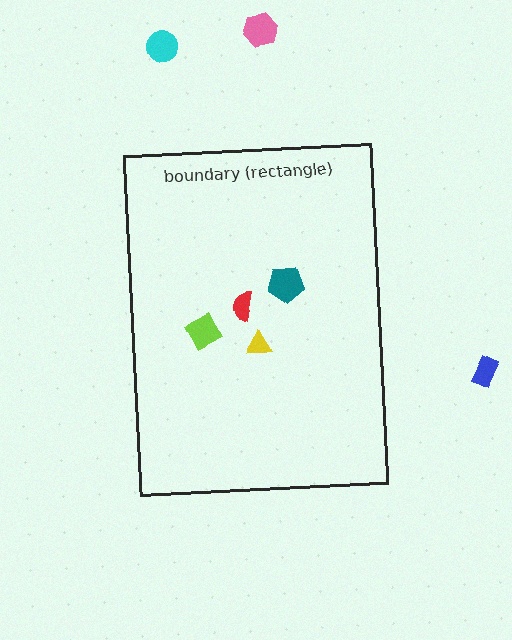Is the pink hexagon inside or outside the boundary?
Outside.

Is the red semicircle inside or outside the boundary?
Inside.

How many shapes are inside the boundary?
4 inside, 3 outside.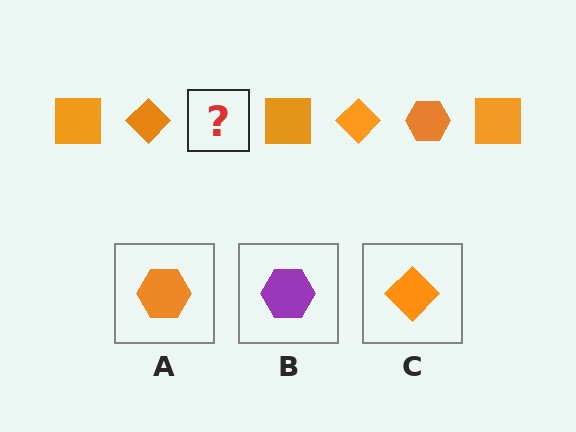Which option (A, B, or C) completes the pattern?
A.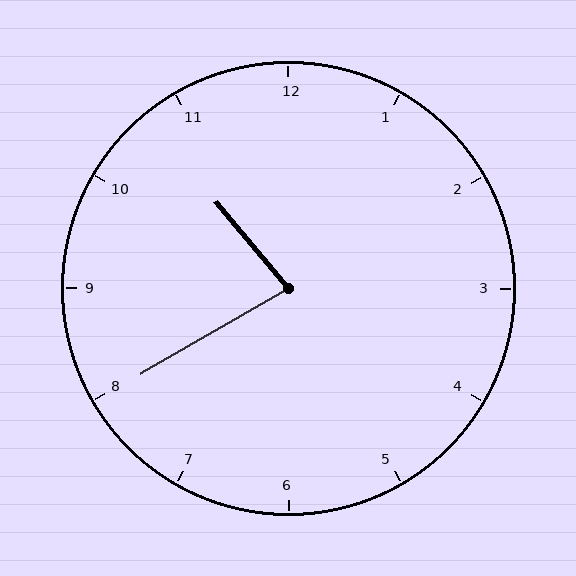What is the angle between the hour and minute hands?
Approximately 80 degrees.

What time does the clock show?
10:40.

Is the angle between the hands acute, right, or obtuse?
It is acute.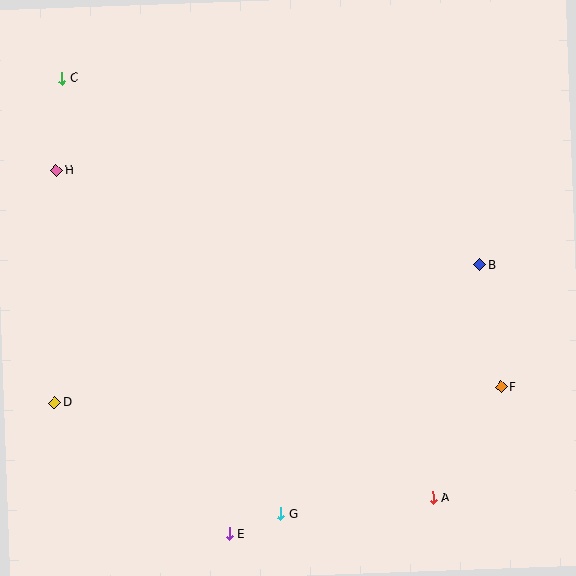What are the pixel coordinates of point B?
Point B is at (480, 265).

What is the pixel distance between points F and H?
The distance between F and H is 495 pixels.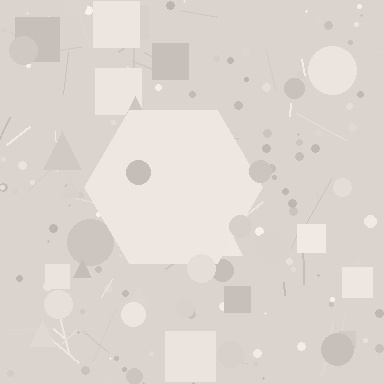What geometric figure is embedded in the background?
A hexagon is embedded in the background.